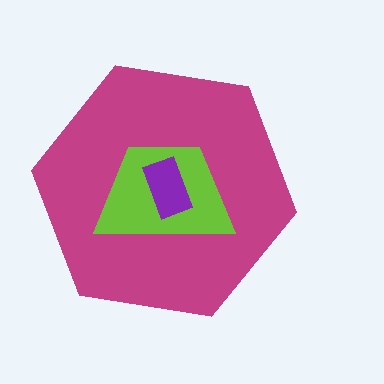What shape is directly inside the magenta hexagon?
The lime trapezoid.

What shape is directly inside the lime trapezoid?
The purple rectangle.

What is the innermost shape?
The purple rectangle.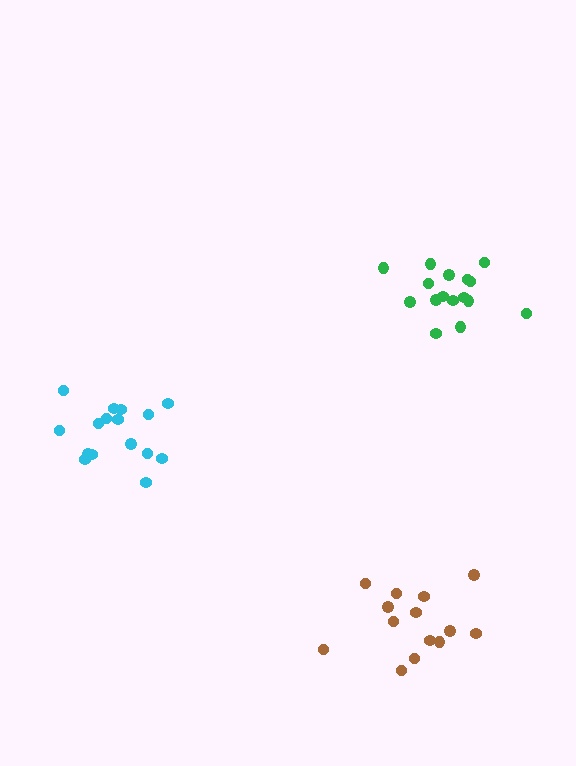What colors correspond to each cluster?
The clusters are colored: cyan, green, brown.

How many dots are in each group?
Group 1: 16 dots, Group 2: 16 dots, Group 3: 14 dots (46 total).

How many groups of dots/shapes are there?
There are 3 groups.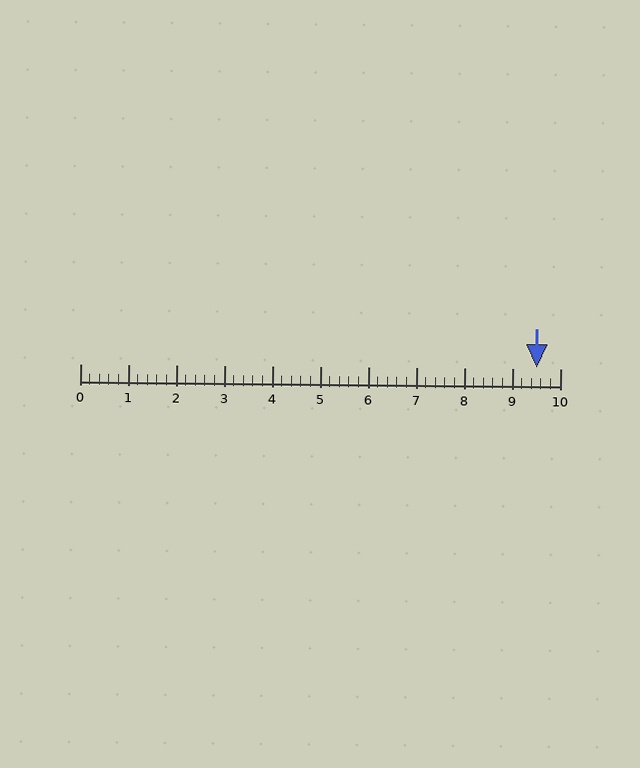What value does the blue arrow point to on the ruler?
The blue arrow points to approximately 9.5.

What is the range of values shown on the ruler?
The ruler shows values from 0 to 10.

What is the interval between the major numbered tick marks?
The major tick marks are spaced 1 units apart.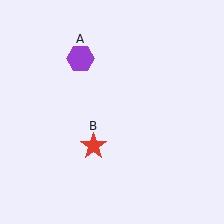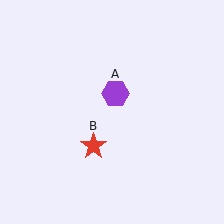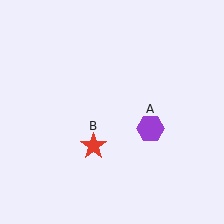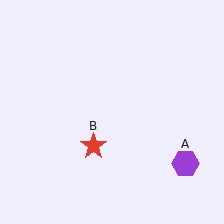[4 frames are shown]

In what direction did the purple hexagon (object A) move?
The purple hexagon (object A) moved down and to the right.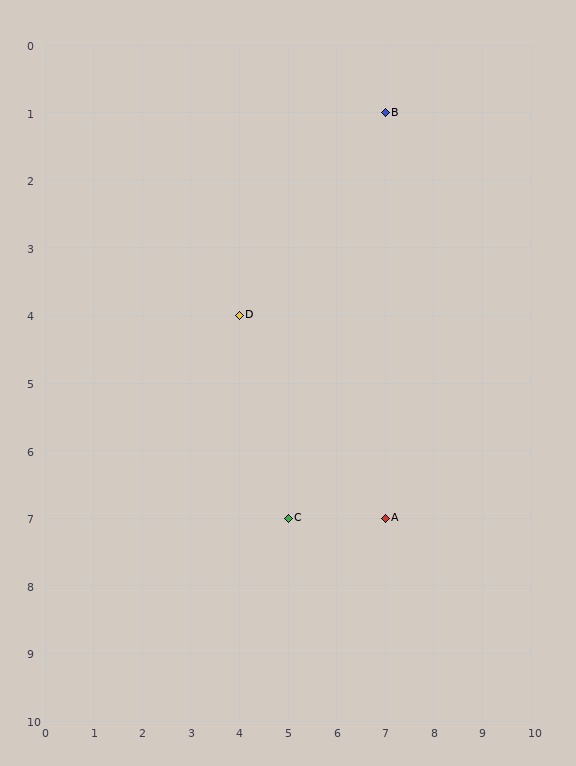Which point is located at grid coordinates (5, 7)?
Point C is at (5, 7).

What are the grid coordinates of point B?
Point B is at grid coordinates (7, 1).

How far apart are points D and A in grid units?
Points D and A are 3 columns and 3 rows apart (about 4.2 grid units diagonally).